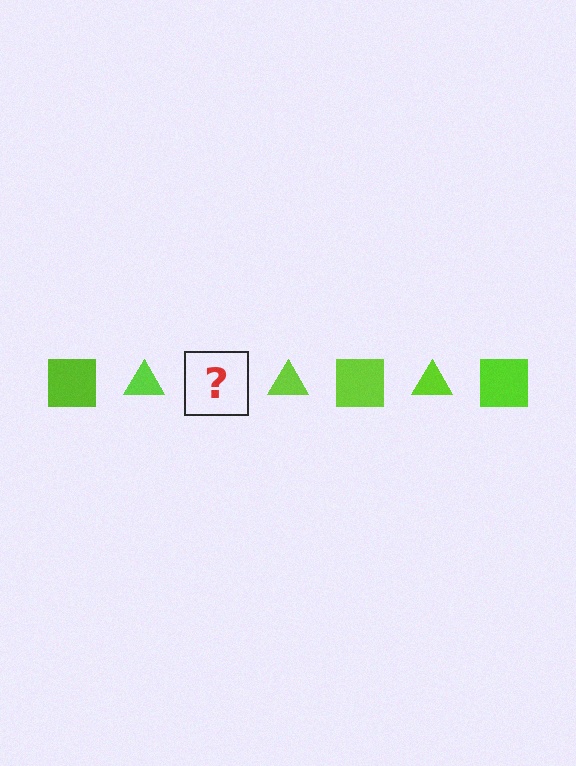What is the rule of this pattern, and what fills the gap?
The rule is that the pattern cycles through square, triangle shapes in lime. The gap should be filled with a lime square.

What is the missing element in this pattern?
The missing element is a lime square.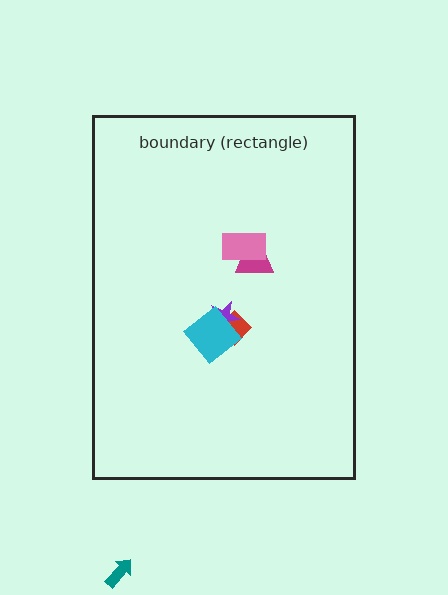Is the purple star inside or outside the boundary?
Inside.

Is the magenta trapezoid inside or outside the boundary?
Inside.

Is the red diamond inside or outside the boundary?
Inside.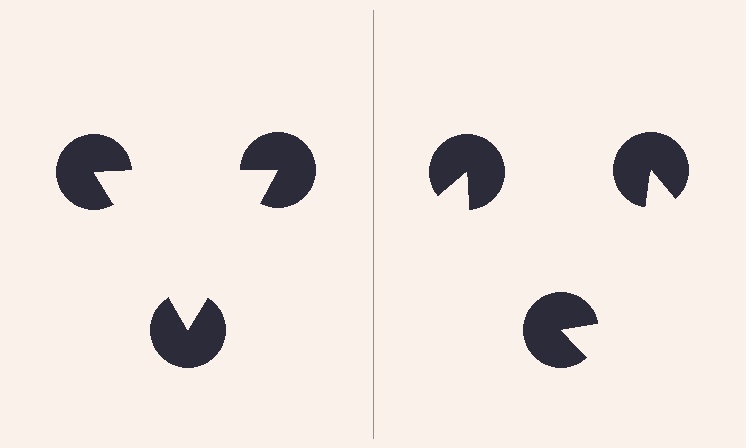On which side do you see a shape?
An illusory triangle appears on the left side. On the right side the wedge cuts are rotated, so no coherent shape forms.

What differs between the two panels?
The pac-man discs are positioned identically on both sides; only the wedge orientations differ. On the left they align to a triangle; on the right they are misaligned.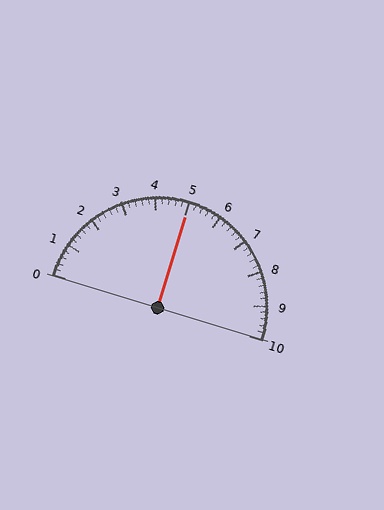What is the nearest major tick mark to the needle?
The nearest major tick mark is 5.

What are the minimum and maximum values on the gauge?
The gauge ranges from 0 to 10.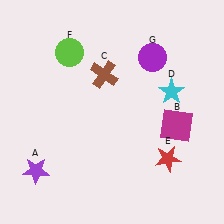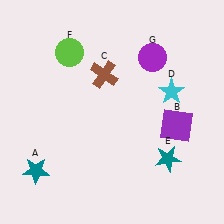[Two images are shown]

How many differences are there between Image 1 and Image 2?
There are 3 differences between the two images.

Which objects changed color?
A changed from purple to teal. B changed from magenta to purple. E changed from red to teal.